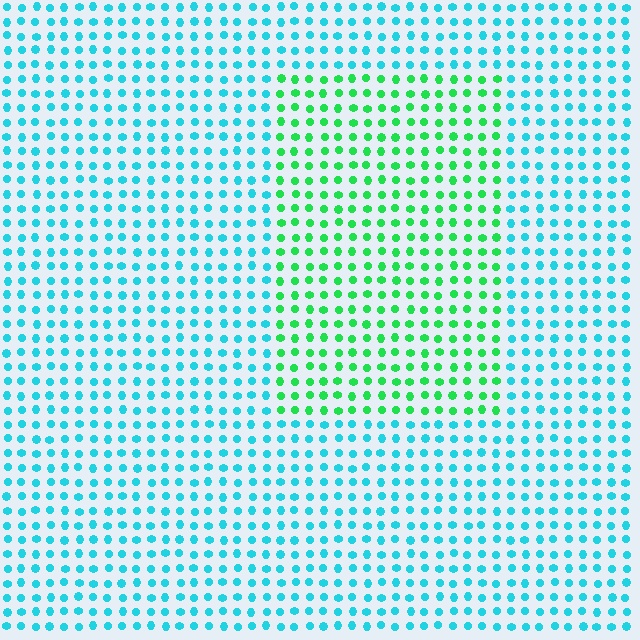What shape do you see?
I see a rectangle.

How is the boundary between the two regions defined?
The boundary is defined purely by a slight shift in hue (about 50 degrees). Spacing, size, and orientation are identical on both sides.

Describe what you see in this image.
The image is filled with small cyan elements in a uniform arrangement. A rectangle-shaped region is visible where the elements are tinted to a slightly different hue, forming a subtle color boundary.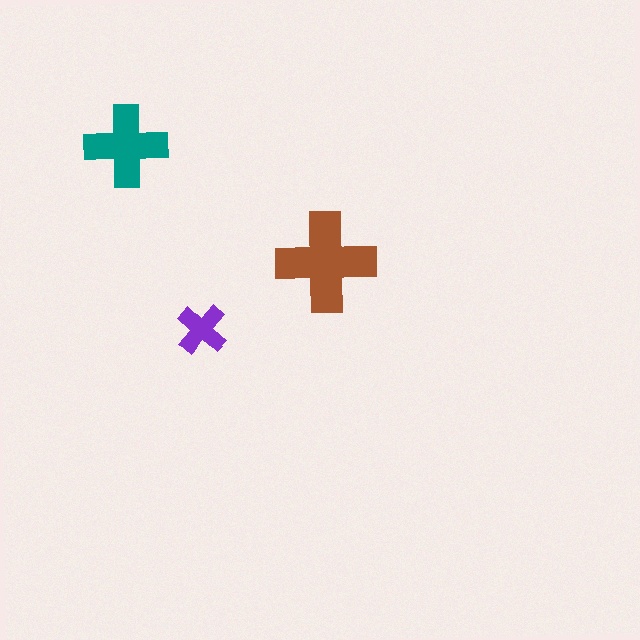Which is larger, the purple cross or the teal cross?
The teal one.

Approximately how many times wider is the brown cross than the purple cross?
About 2 times wider.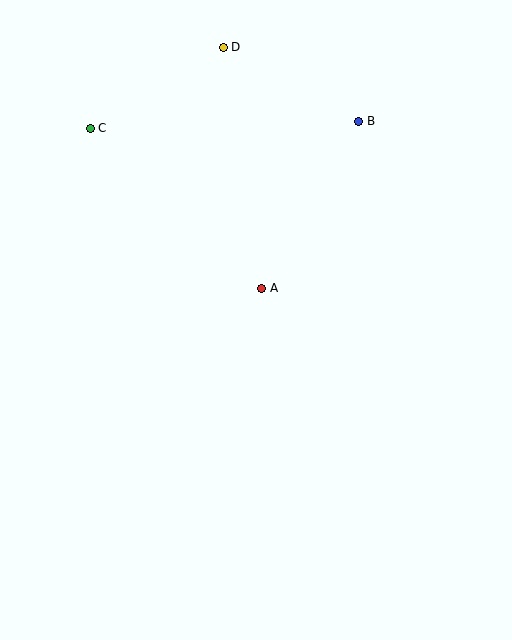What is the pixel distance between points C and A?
The distance between C and A is 235 pixels.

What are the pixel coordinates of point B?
Point B is at (359, 121).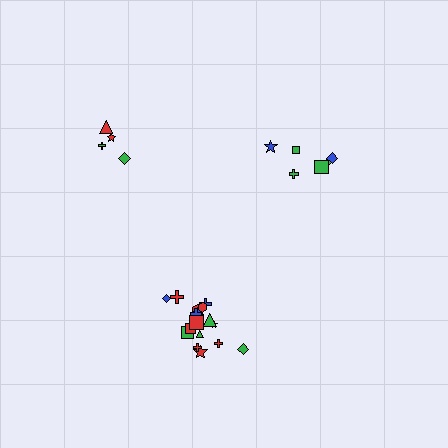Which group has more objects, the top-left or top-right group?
The top-right group.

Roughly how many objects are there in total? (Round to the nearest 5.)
Roughly 30 objects in total.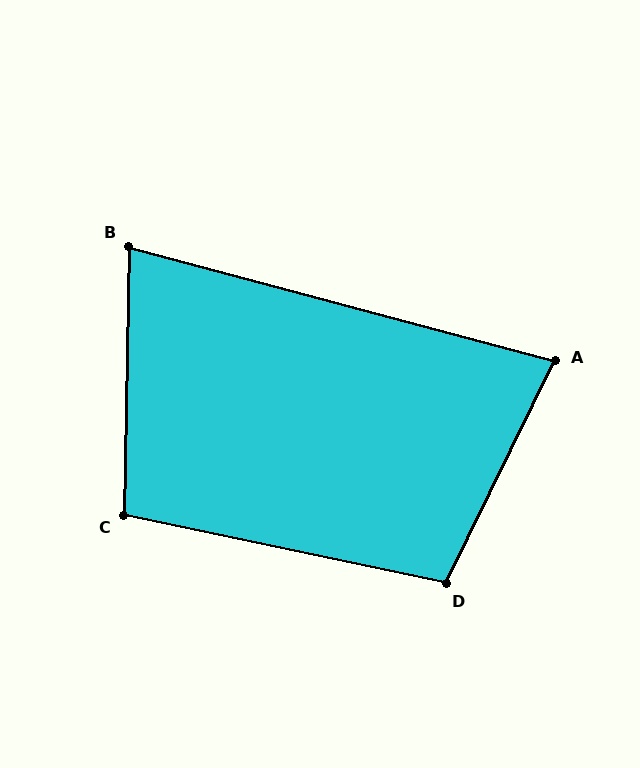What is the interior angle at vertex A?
Approximately 79 degrees (acute).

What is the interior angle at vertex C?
Approximately 101 degrees (obtuse).